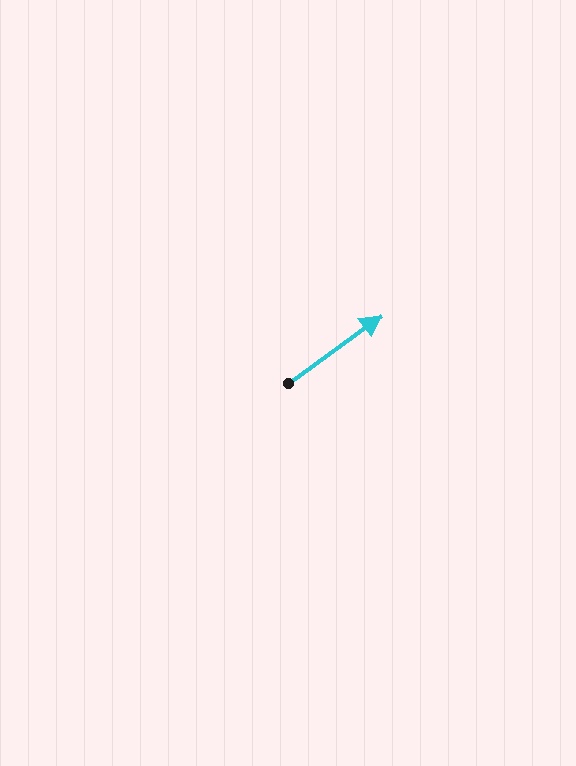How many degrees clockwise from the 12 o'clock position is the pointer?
Approximately 54 degrees.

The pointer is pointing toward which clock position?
Roughly 2 o'clock.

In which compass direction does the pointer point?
Northeast.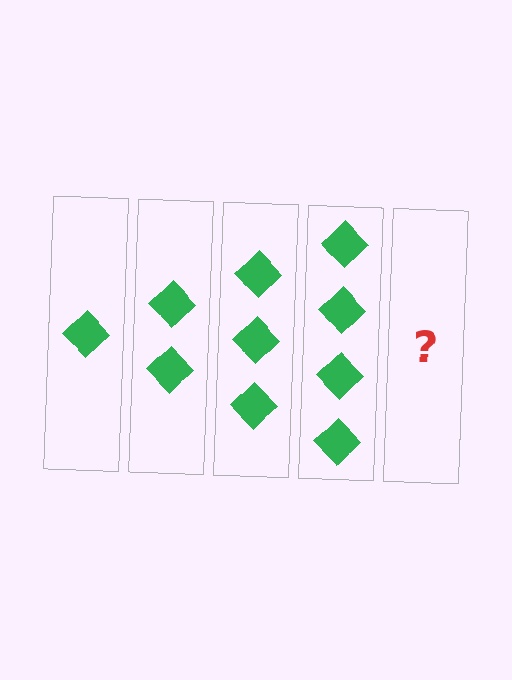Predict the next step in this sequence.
The next step is 5 diamonds.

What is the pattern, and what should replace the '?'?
The pattern is that each step adds one more diamond. The '?' should be 5 diamonds.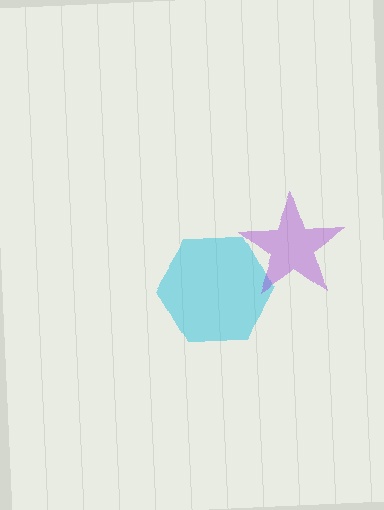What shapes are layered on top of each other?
The layered shapes are: a cyan hexagon, a purple star.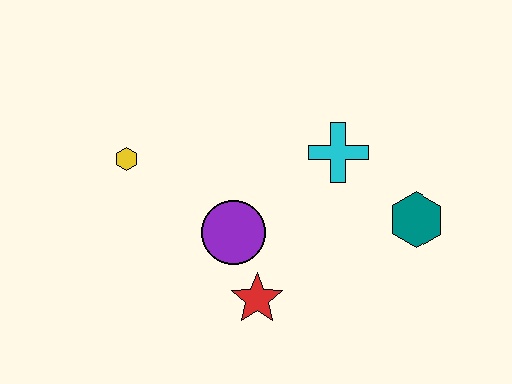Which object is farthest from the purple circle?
The teal hexagon is farthest from the purple circle.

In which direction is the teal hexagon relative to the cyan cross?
The teal hexagon is to the right of the cyan cross.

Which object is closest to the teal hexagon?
The cyan cross is closest to the teal hexagon.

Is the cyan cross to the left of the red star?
No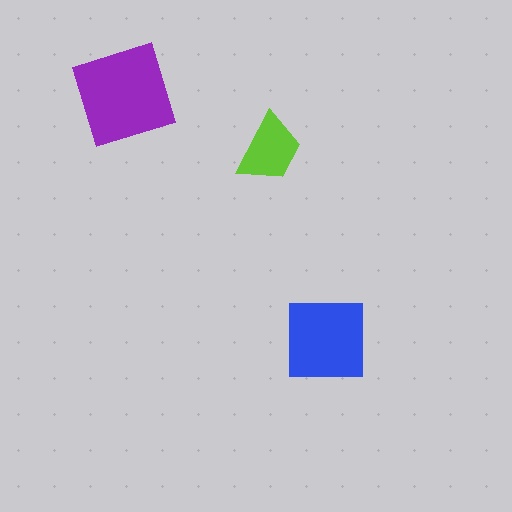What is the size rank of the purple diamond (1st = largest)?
1st.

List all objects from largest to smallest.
The purple diamond, the blue square, the lime trapezoid.